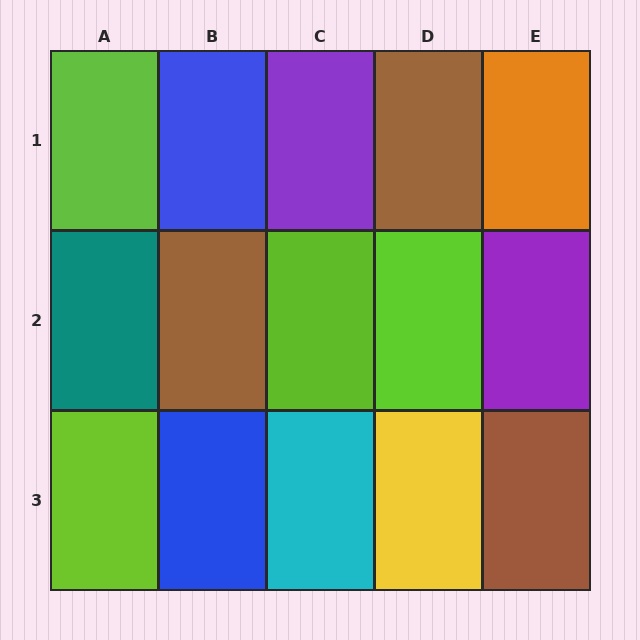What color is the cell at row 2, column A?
Teal.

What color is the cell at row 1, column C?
Purple.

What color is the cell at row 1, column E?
Orange.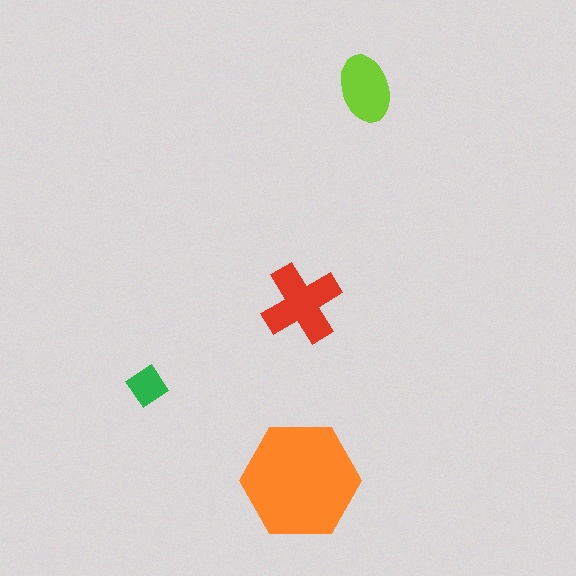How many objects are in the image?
There are 4 objects in the image.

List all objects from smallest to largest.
The green diamond, the lime ellipse, the red cross, the orange hexagon.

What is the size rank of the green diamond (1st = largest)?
4th.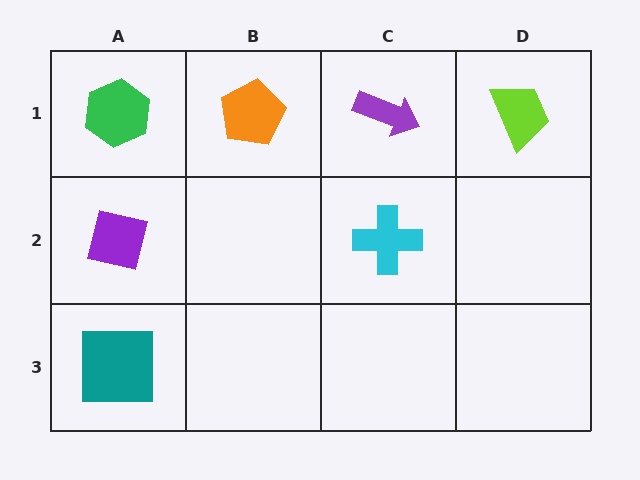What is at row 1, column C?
A purple arrow.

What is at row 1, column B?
An orange pentagon.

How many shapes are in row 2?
2 shapes.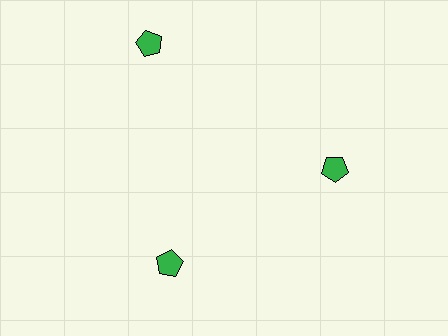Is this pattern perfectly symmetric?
No. The 3 green pentagons are arranged in a ring, but one element near the 11 o'clock position is pushed outward from the center, breaking the 3-fold rotational symmetry.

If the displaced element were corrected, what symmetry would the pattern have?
It would have 3-fold rotational symmetry — the pattern would map onto itself every 120 degrees.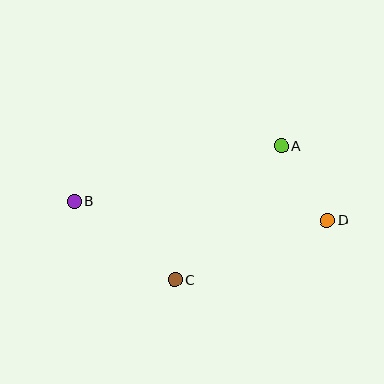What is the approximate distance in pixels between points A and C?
The distance between A and C is approximately 171 pixels.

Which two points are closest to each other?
Points A and D are closest to each other.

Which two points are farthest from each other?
Points B and D are farthest from each other.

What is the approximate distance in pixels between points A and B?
The distance between A and B is approximately 214 pixels.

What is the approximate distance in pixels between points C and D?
The distance between C and D is approximately 163 pixels.